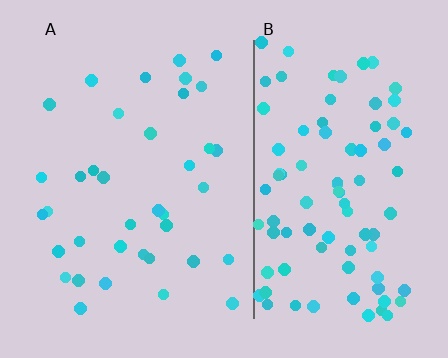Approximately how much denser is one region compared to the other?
Approximately 2.5× — region B over region A.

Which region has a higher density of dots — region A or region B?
B (the right).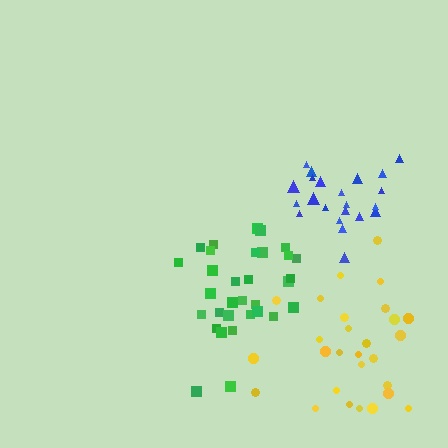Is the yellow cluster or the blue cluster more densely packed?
Blue.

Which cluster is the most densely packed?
Blue.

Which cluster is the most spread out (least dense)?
Yellow.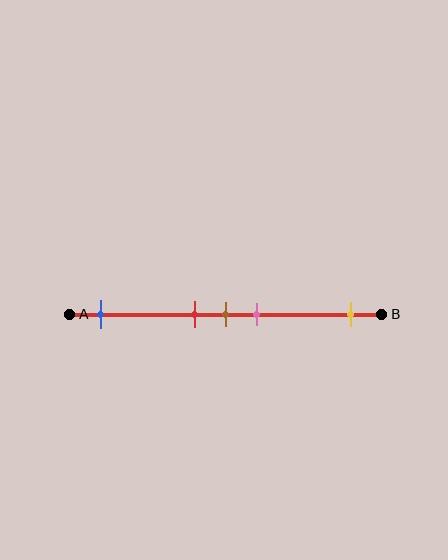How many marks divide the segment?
There are 5 marks dividing the segment.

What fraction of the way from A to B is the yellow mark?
The yellow mark is approximately 90% (0.9) of the way from A to B.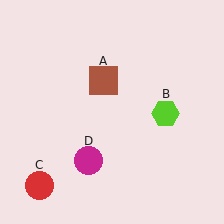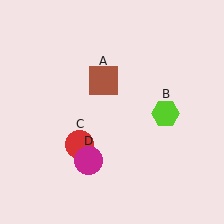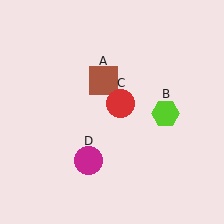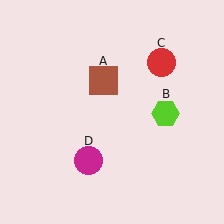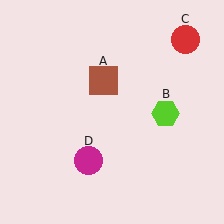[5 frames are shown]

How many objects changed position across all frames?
1 object changed position: red circle (object C).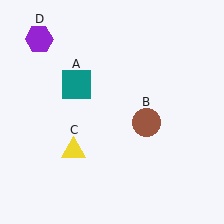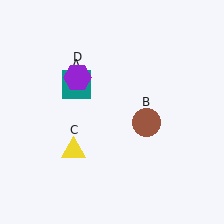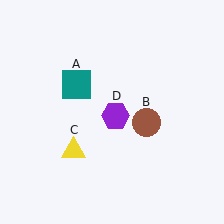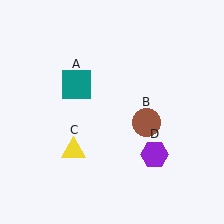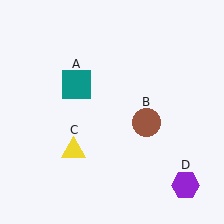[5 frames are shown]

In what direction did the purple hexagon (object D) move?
The purple hexagon (object D) moved down and to the right.